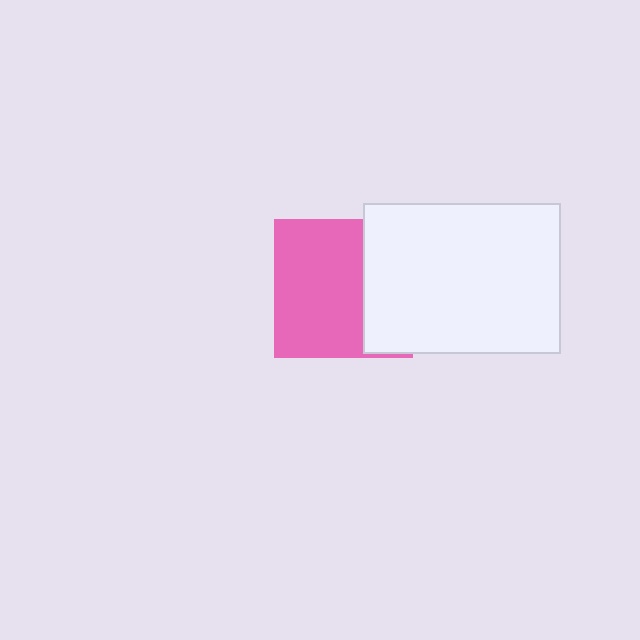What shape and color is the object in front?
The object in front is a white rectangle.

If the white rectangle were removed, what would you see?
You would see the complete pink square.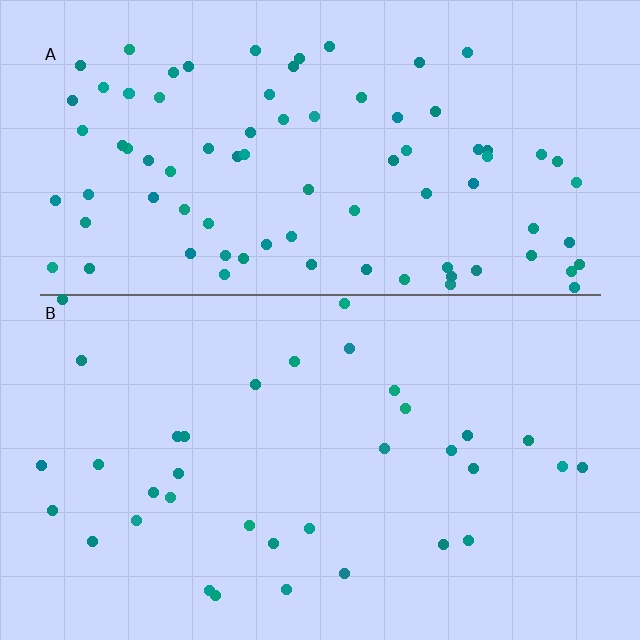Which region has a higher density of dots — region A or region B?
A (the top).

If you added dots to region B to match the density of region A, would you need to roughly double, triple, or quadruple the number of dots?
Approximately double.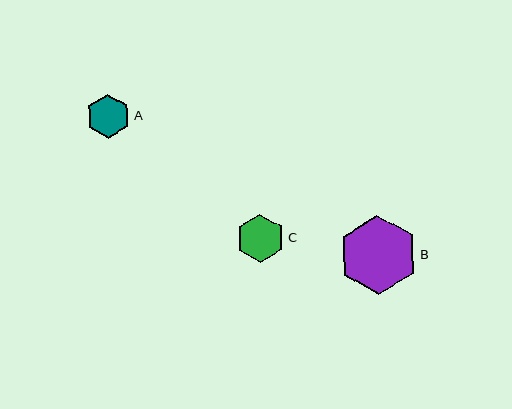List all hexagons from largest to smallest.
From largest to smallest: B, C, A.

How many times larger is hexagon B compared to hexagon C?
Hexagon B is approximately 1.6 times the size of hexagon C.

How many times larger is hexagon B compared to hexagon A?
Hexagon B is approximately 1.8 times the size of hexagon A.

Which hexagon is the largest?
Hexagon B is the largest with a size of approximately 79 pixels.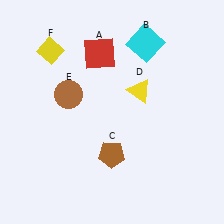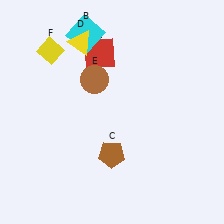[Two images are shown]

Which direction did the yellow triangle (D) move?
The yellow triangle (D) moved left.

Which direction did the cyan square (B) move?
The cyan square (B) moved left.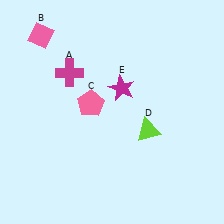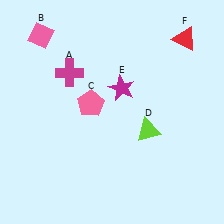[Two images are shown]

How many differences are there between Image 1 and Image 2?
There is 1 difference between the two images.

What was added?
A red triangle (F) was added in Image 2.